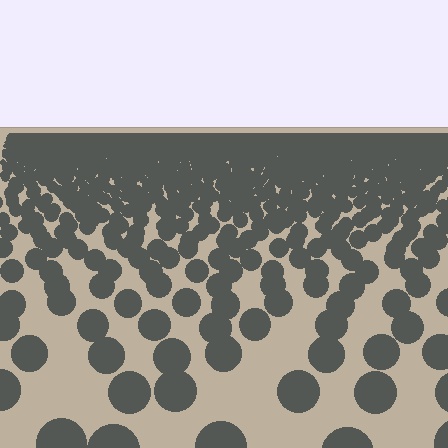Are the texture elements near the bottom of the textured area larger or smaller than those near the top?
Larger. Near the bottom, elements are closer to the viewer and appear at a bigger on-screen size.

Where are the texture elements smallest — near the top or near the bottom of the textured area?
Near the top.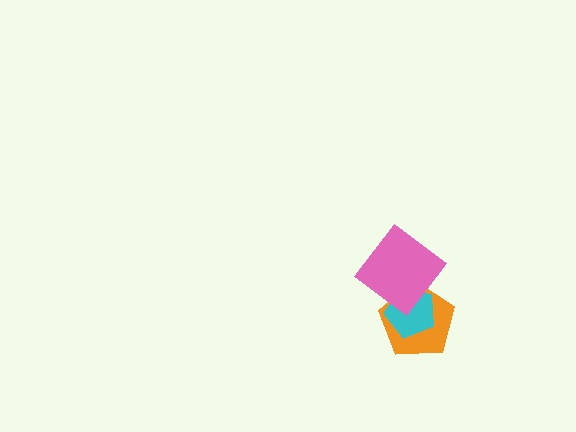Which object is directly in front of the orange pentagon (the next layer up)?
The cyan pentagon is directly in front of the orange pentagon.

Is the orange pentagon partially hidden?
Yes, it is partially covered by another shape.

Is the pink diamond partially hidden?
No, no other shape covers it.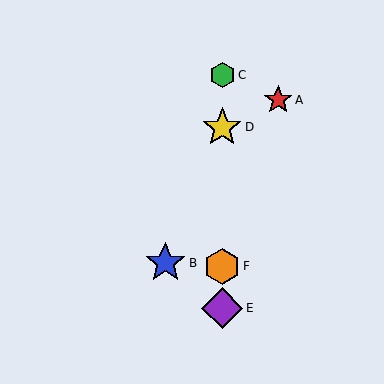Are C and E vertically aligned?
Yes, both are at x≈222.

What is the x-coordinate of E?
Object E is at x≈222.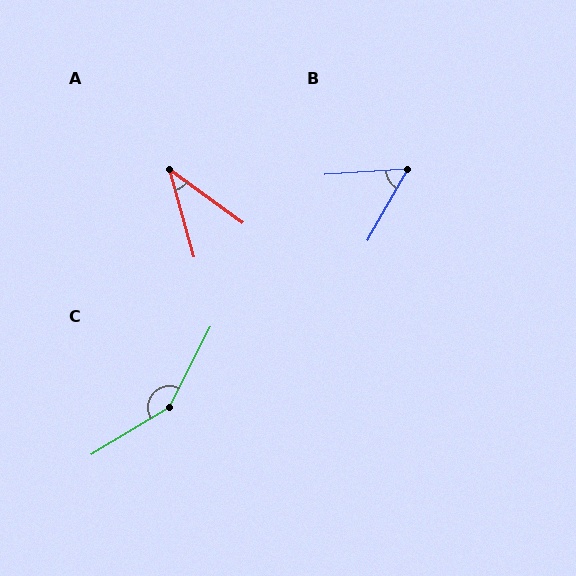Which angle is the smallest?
A, at approximately 39 degrees.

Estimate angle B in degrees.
Approximately 57 degrees.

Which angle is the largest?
C, at approximately 148 degrees.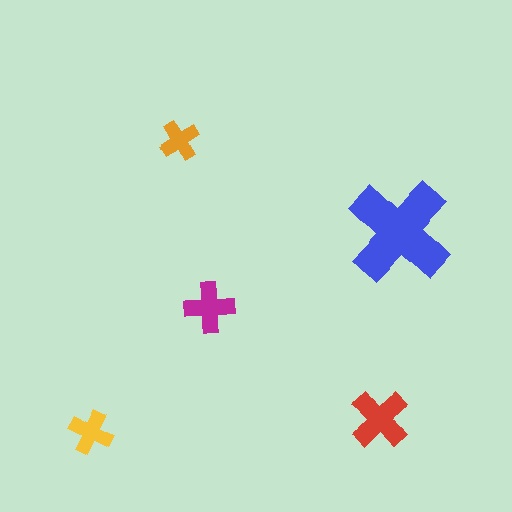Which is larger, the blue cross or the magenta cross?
The blue one.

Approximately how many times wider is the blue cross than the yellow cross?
About 2.5 times wider.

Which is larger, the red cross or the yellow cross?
The red one.